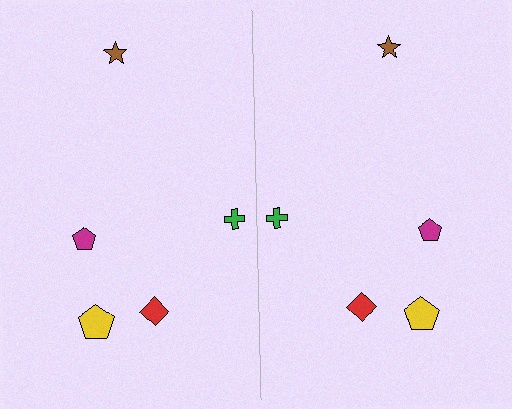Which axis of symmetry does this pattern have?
The pattern has a vertical axis of symmetry running through the center of the image.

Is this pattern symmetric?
Yes, this pattern has bilateral (reflection) symmetry.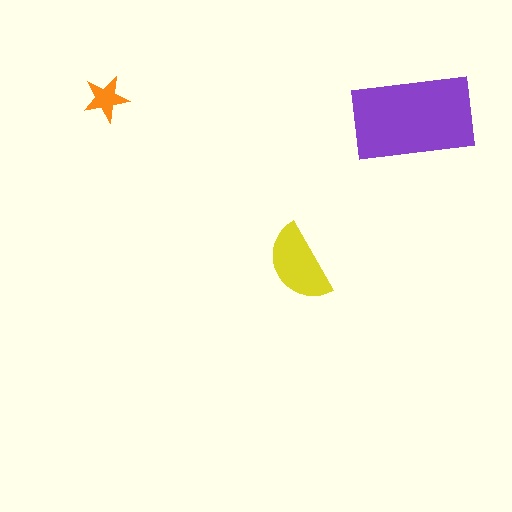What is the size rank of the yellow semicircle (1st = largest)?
2nd.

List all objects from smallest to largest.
The orange star, the yellow semicircle, the purple rectangle.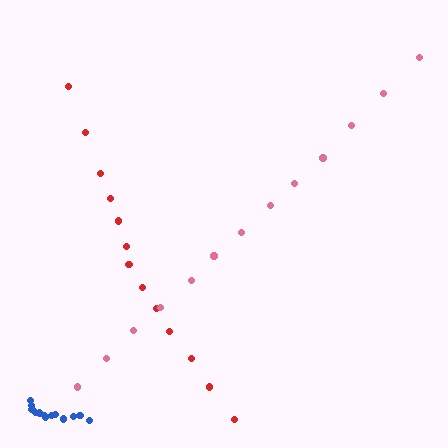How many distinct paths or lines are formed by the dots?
There are 3 distinct paths.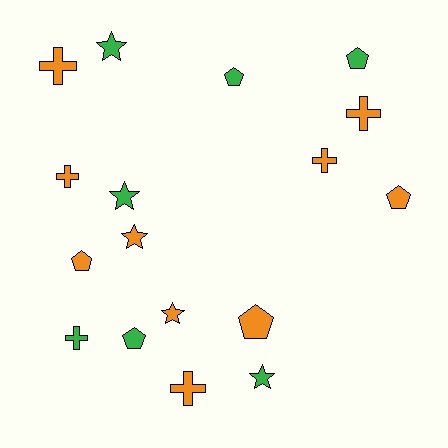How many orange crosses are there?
There are 5 orange crosses.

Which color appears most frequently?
Orange, with 10 objects.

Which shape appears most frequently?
Pentagon, with 6 objects.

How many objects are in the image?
There are 17 objects.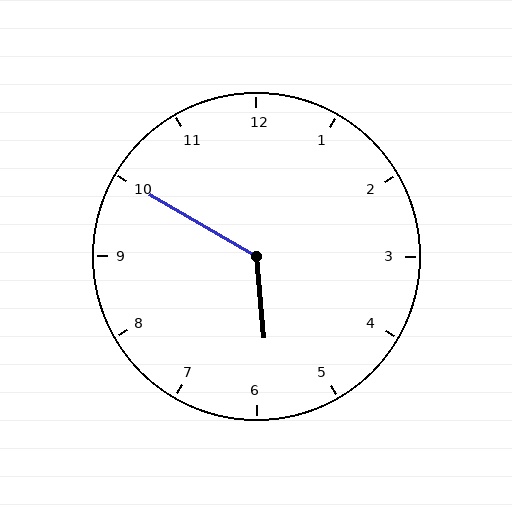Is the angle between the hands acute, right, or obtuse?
It is obtuse.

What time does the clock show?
5:50.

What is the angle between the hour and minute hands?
Approximately 125 degrees.